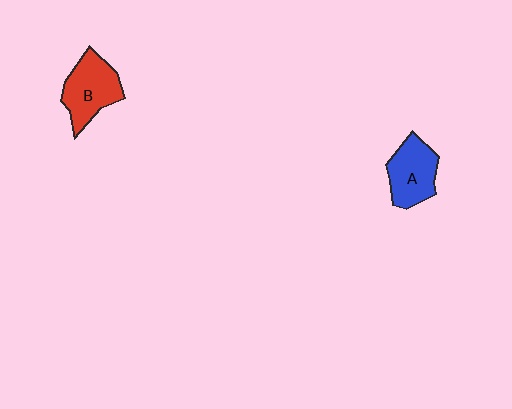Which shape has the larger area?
Shape B (red).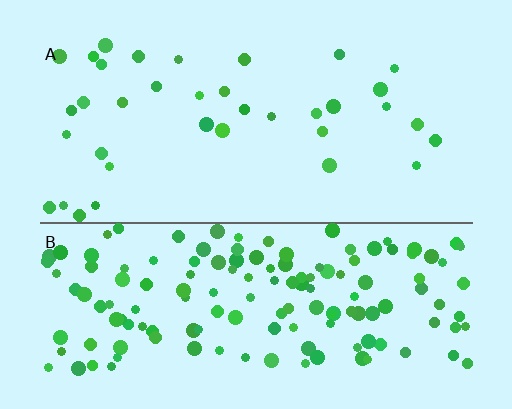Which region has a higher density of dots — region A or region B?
B (the bottom).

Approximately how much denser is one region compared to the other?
Approximately 4.1× — region B over region A.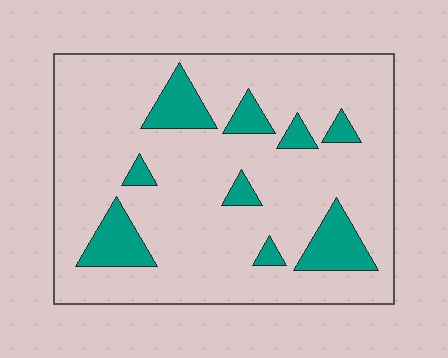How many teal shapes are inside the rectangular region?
9.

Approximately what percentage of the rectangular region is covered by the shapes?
Approximately 15%.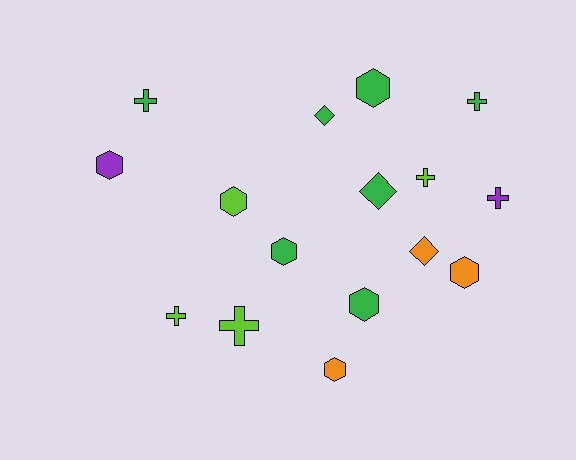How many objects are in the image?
There are 16 objects.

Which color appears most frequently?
Green, with 7 objects.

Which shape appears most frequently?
Hexagon, with 7 objects.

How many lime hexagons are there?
There is 1 lime hexagon.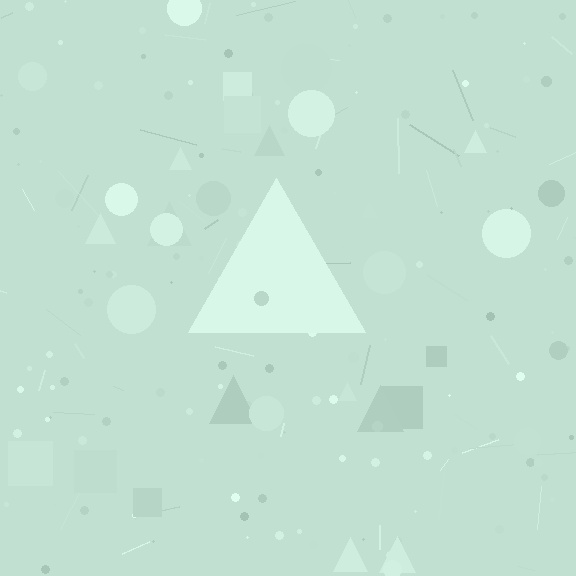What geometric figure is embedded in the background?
A triangle is embedded in the background.